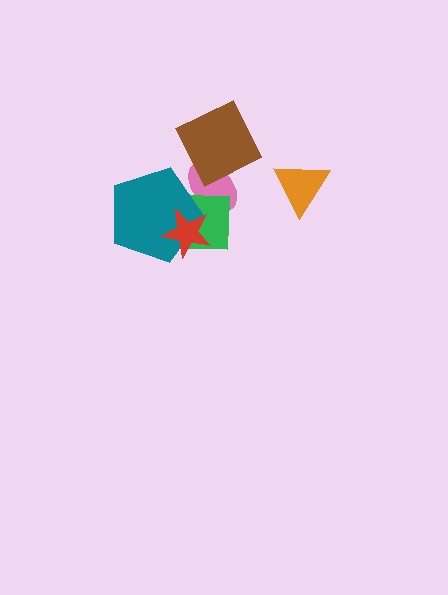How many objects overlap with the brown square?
1 object overlaps with the brown square.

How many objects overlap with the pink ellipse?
3 objects overlap with the pink ellipse.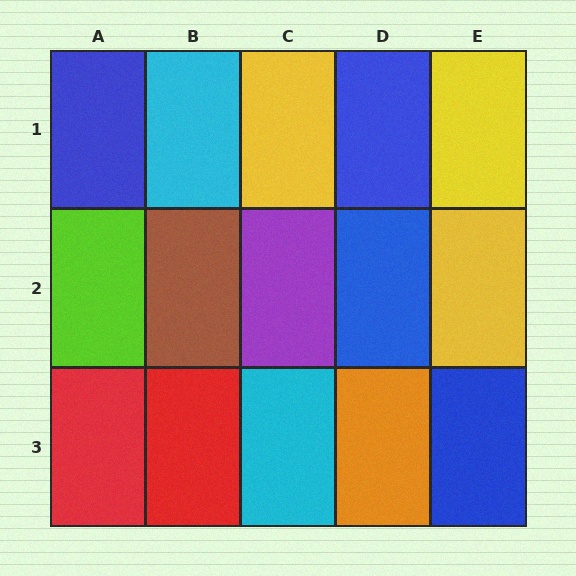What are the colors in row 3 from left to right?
Red, red, cyan, orange, blue.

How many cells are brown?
1 cell is brown.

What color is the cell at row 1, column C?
Yellow.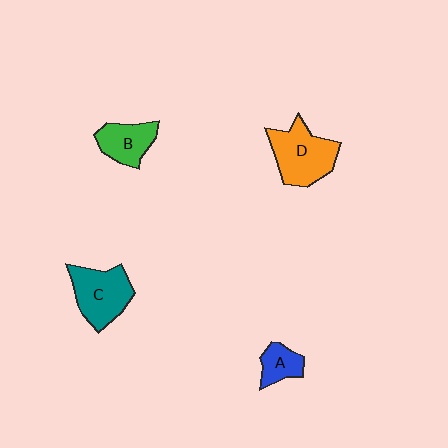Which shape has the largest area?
Shape D (orange).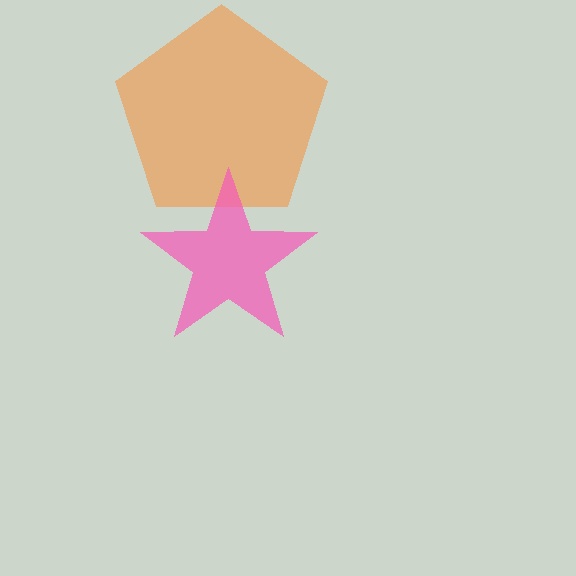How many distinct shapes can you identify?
There are 2 distinct shapes: an orange pentagon, a pink star.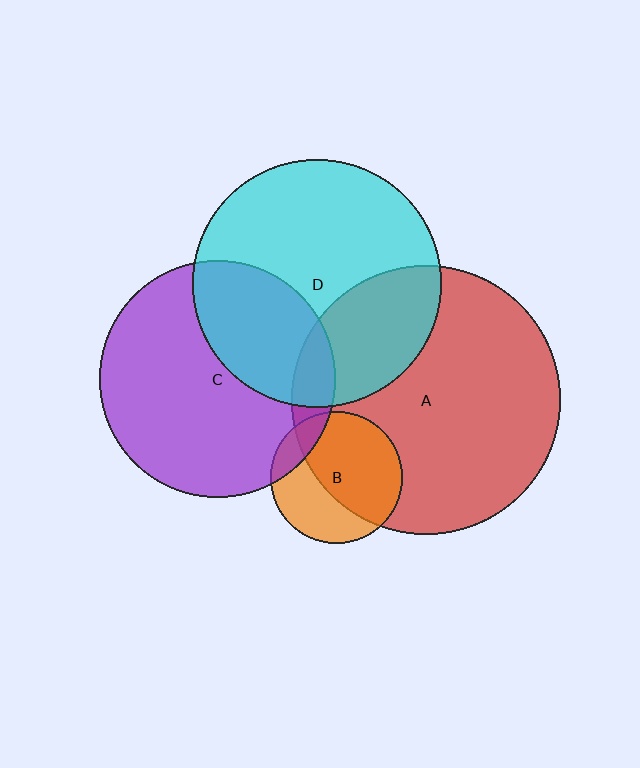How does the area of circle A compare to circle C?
Approximately 1.3 times.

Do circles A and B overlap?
Yes.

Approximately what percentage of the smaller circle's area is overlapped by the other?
Approximately 60%.